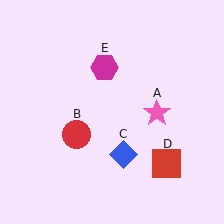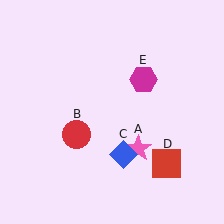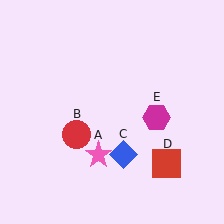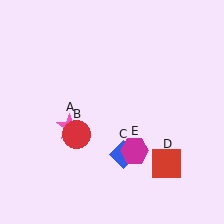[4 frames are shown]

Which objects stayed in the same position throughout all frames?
Red circle (object B) and blue diamond (object C) and red square (object D) remained stationary.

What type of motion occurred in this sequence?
The pink star (object A), magenta hexagon (object E) rotated clockwise around the center of the scene.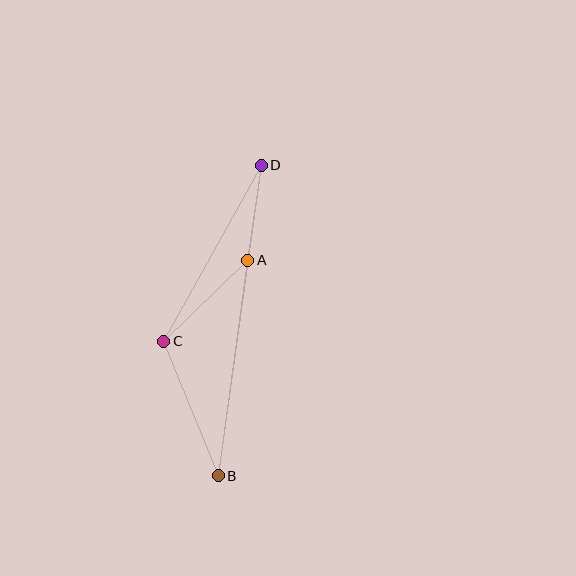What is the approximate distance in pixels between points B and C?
The distance between B and C is approximately 145 pixels.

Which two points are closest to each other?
Points A and D are closest to each other.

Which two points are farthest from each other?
Points B and D are farthest from each other.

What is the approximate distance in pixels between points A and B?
The distance between A and B is approximately 217 pixels.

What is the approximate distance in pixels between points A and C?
The distance between A and C is approximately 117 pixels.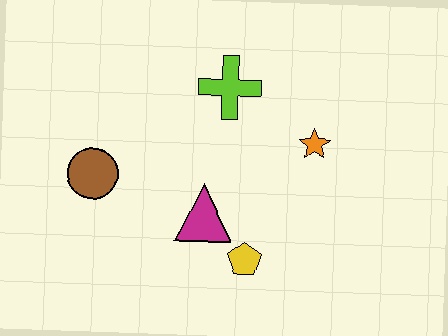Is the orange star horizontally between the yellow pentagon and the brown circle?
No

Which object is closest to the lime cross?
The orange star is closest to the lime cross.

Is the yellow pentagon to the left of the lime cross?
No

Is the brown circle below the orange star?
Yes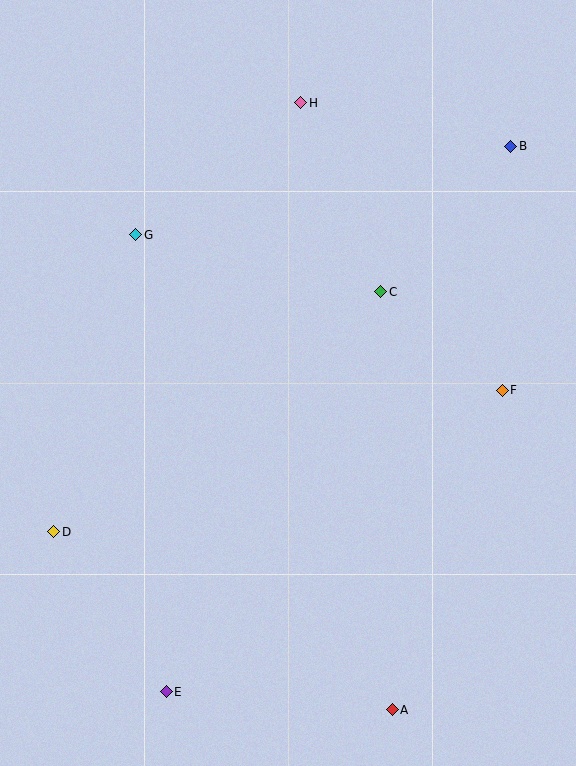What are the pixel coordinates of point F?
Point F is at (502, 390).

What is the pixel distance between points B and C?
The distance between B and C is 195 pixels.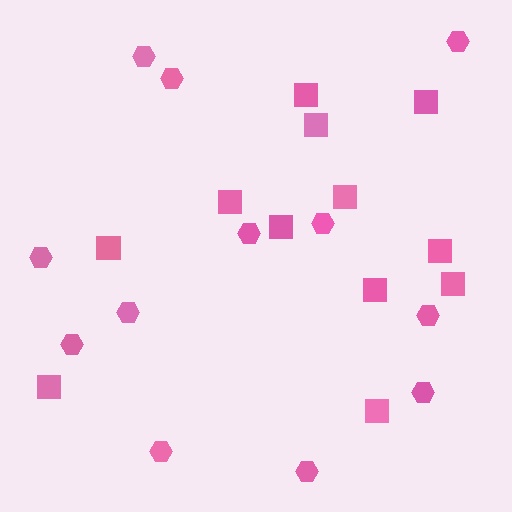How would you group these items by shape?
There are 2 groups: one group of squares (12) and one group of hexagons (12).